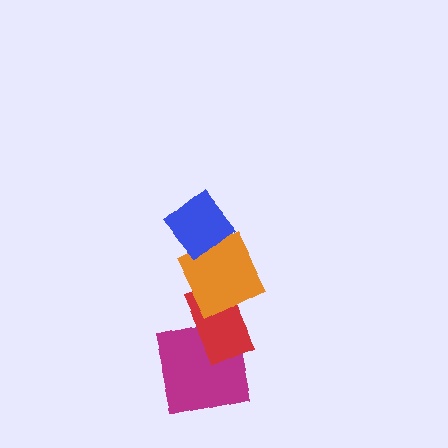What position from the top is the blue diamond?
The blue diamond is 1st from the top.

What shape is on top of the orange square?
The blue diamond is on top of the orange square.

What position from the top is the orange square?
The orange square is 2nd from the top.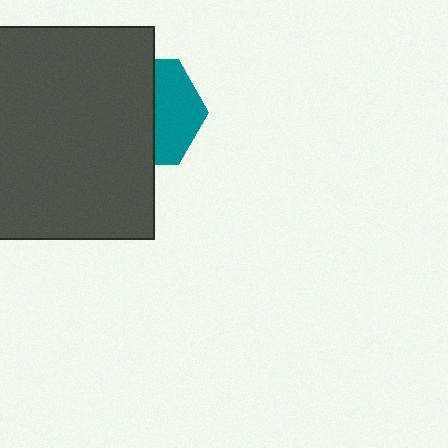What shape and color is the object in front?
The object in front is a dark gray rectangle.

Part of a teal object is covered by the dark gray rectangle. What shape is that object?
It is a hexagon.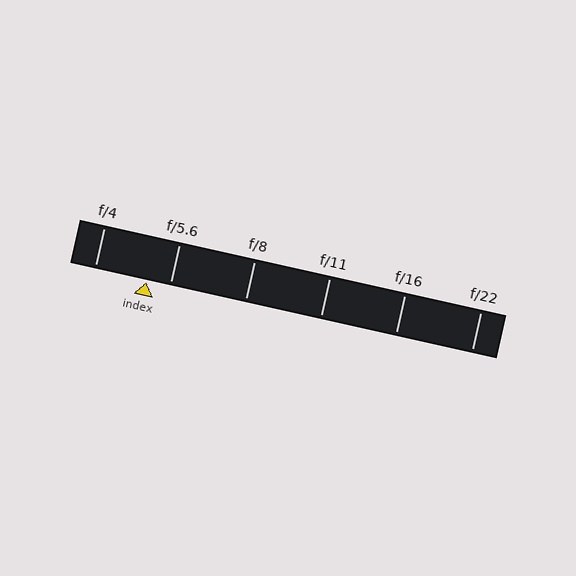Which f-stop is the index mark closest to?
The index mark is closest to f/5.6.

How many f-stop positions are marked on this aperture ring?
There are 6 f-stop positions marked.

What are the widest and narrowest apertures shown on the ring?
The widest aperture shown is f/4 and the narrowest is f/22.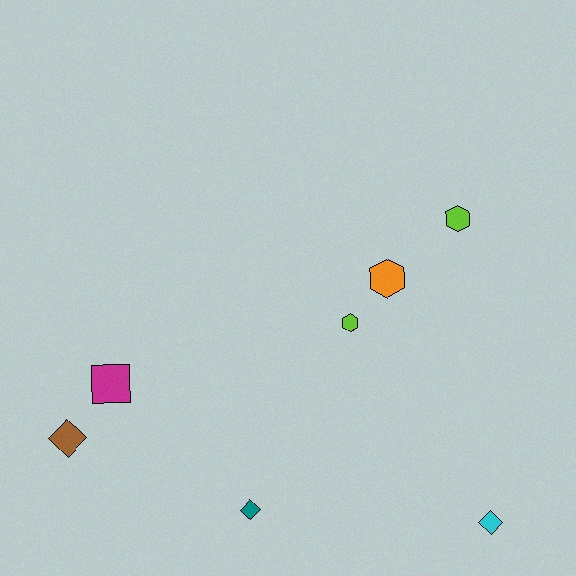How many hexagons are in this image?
There are 3 hexagons.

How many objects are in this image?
There are 7 objects.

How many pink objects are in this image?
There are no pink objects.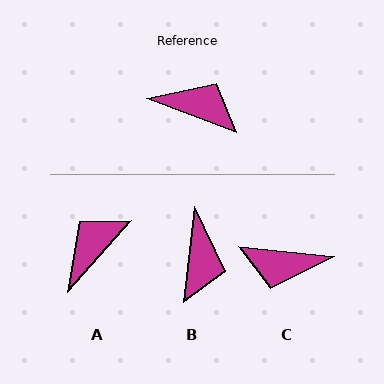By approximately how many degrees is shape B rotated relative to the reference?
Approximately 76 degrees clockwise.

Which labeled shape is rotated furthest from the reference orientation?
C, about 165 degrees away.